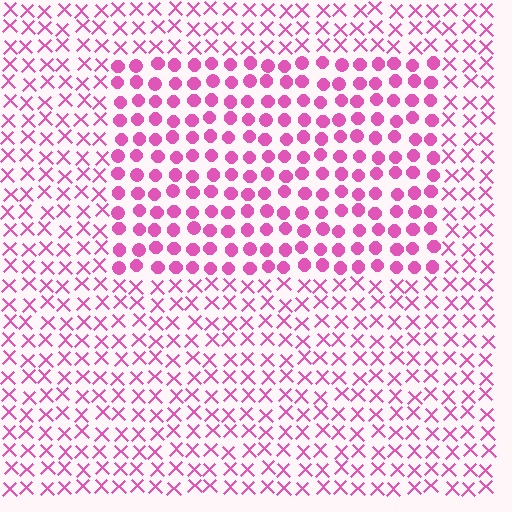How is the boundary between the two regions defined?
The boundary is defined by a change in element shape: circles inside vs. X marks outside. All elements share the same color and spacing.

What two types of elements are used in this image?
The image uses circles inside the rectangle region and X marks outside it.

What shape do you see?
I see a rectangle.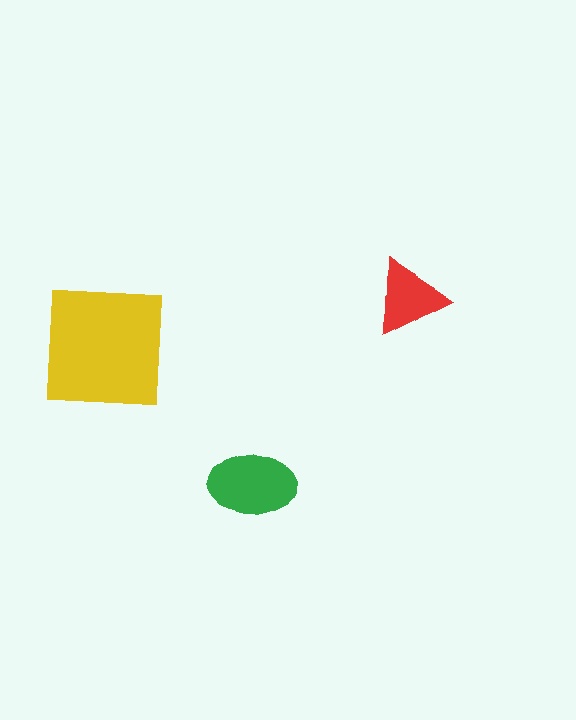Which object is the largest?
The yellow square.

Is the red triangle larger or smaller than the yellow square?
Smaller.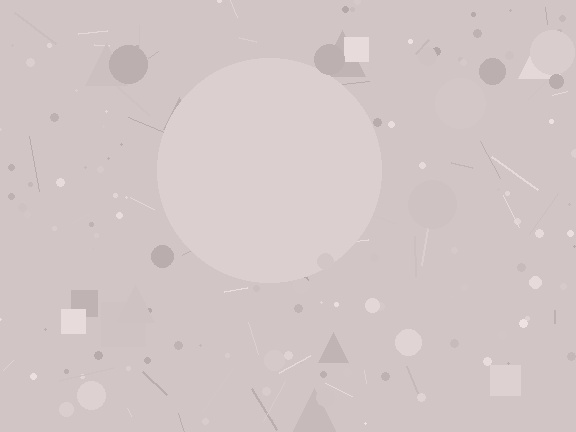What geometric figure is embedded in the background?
A circle is embedded in the background.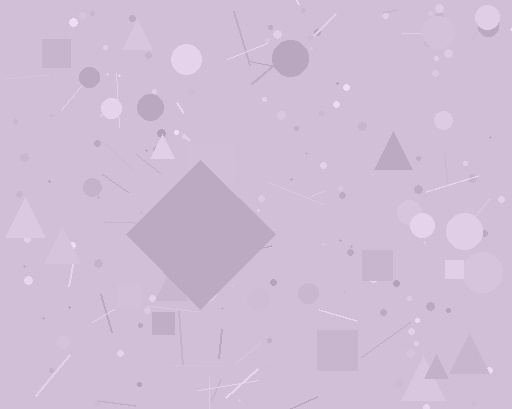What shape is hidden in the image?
A diamond is hidden in the image.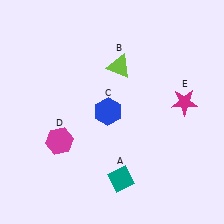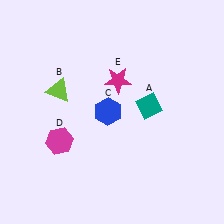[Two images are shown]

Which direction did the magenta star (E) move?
The magenta star (E) moved left.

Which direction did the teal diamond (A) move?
The teal diamond (A) moved up.